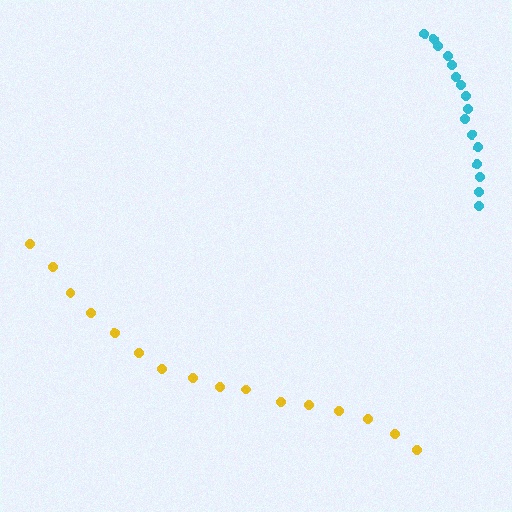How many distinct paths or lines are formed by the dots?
There are 2 distinct paths.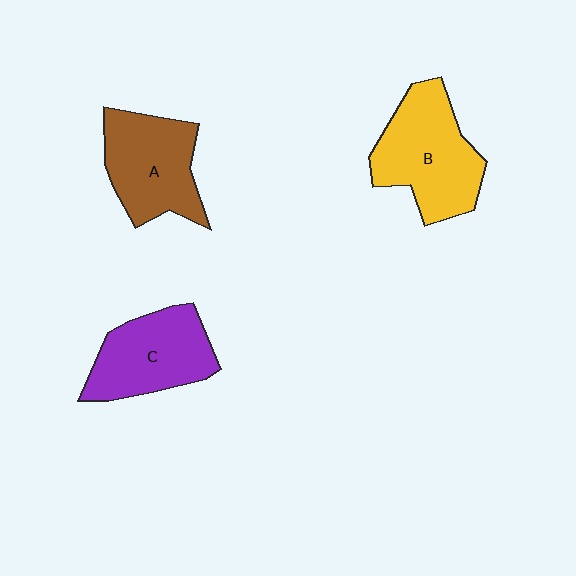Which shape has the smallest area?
Shape C (purple).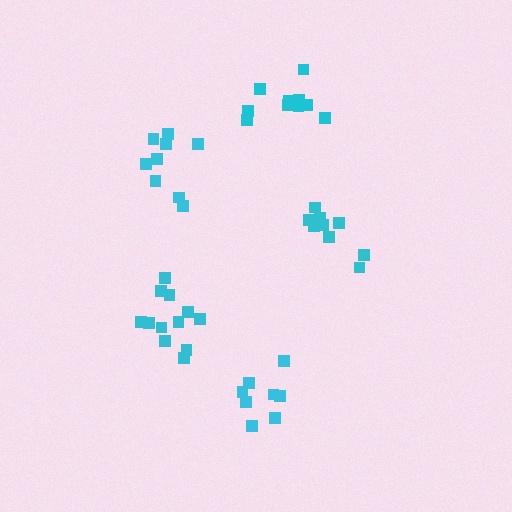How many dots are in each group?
Group 1: 12 dots, Group 2: 9 dots, Group 3: 9 dots, Group 4: 8 dots, Group 5: 10 dots (48 total).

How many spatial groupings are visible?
There are 5 spatial groupings.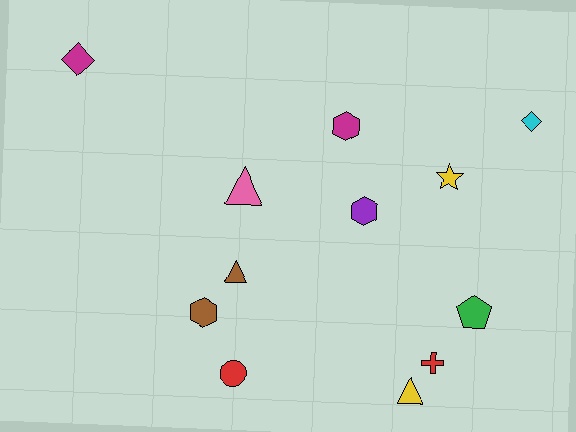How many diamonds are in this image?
There are 2 diamonds.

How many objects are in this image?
There are 12 objects.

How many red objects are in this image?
There are 2 red objects.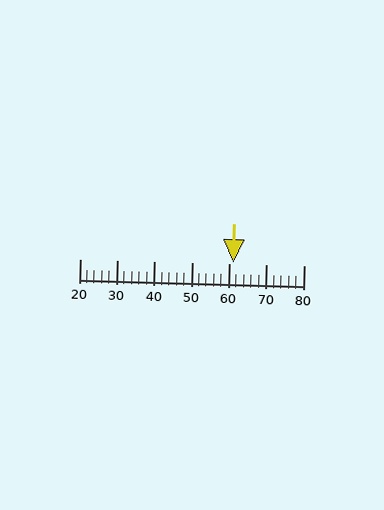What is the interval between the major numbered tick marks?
The major tick marks are spaced 10 units apart.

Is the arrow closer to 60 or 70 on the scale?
The arrow is closer to 60.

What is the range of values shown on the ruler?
The ruler shows values from 20 to 80.